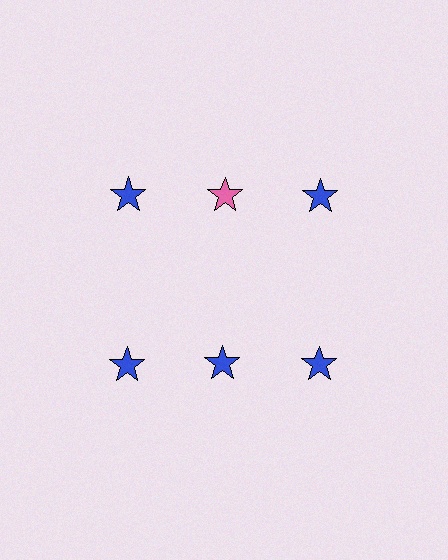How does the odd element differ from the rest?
It has a different color: pink instead of blue.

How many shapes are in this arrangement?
There are 6 shapes arranged in a grid pattern.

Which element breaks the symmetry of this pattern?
The pink star in the top row, second from left column breaks the symmetry. All other shapes are blue stars.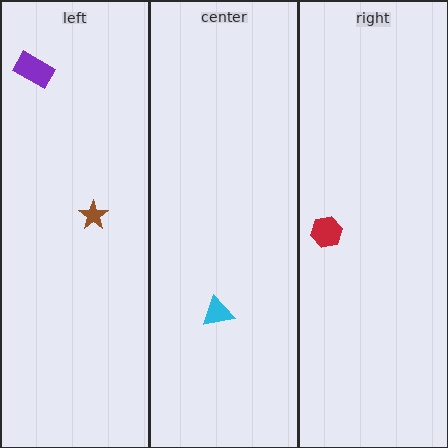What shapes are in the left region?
The purple rectangle, the brown star.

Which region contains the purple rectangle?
The left region.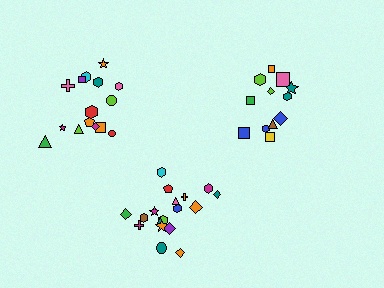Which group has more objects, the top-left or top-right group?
The top-left group.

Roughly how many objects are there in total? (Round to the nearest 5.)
Roughly 45 objects in total.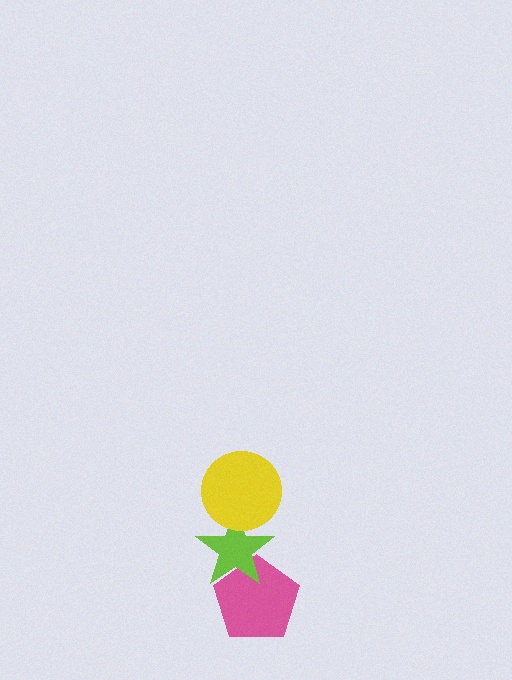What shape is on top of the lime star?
The yellow circle is on top of the lime star.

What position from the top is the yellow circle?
The yellow circle is 1st from the top.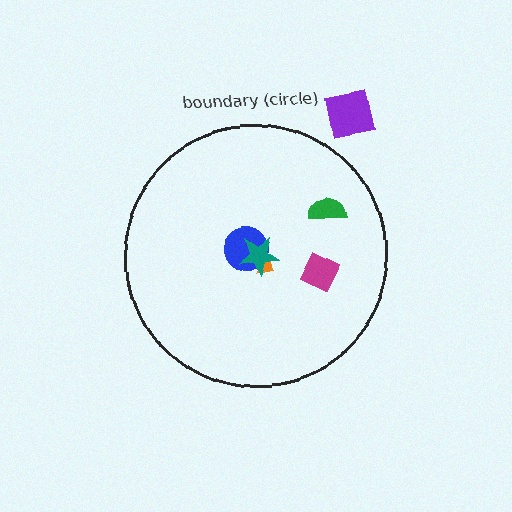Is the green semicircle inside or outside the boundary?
Inside.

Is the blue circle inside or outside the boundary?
Inside.